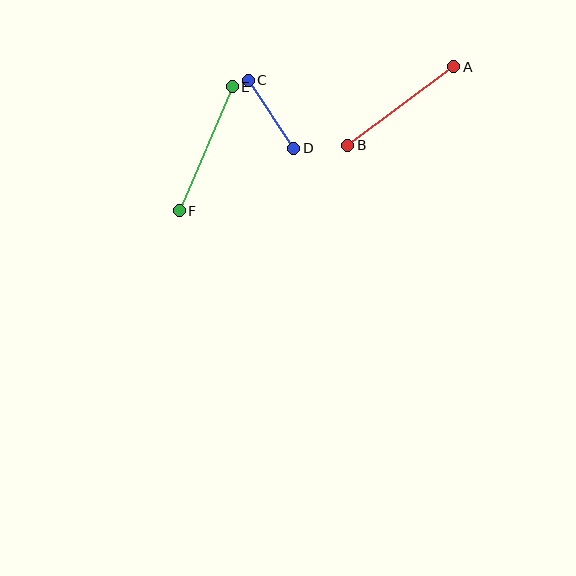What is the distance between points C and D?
The distance is approximately 82 pixels.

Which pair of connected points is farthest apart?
Points E and F are farthest apart.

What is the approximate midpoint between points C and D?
The midpoint is at approximately (271, 114) pixels.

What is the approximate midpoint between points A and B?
The midpoint is at approximately (401, 106) pixels.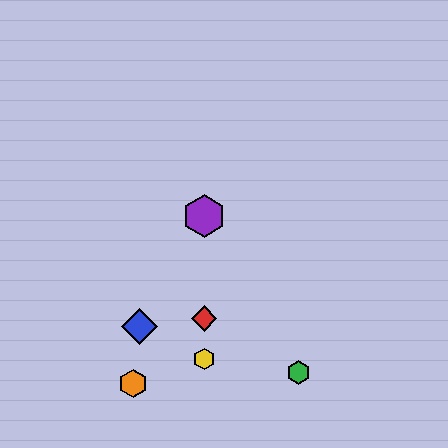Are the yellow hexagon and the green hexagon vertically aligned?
No, the yellow hexagon is at x≈204 and the green hexagon is at x≈299.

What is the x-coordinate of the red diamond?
The red diamond is at x≈204.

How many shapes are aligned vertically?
3 shapes (the red diamond, the yellow hexagon, the purple hexagon) are aligned vertically.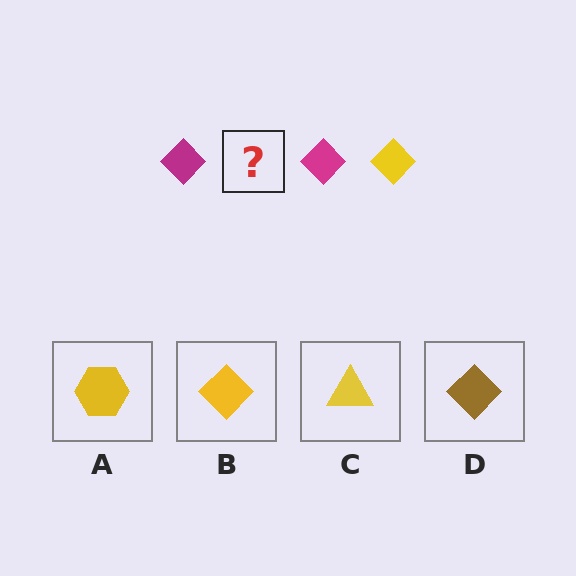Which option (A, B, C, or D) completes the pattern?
B.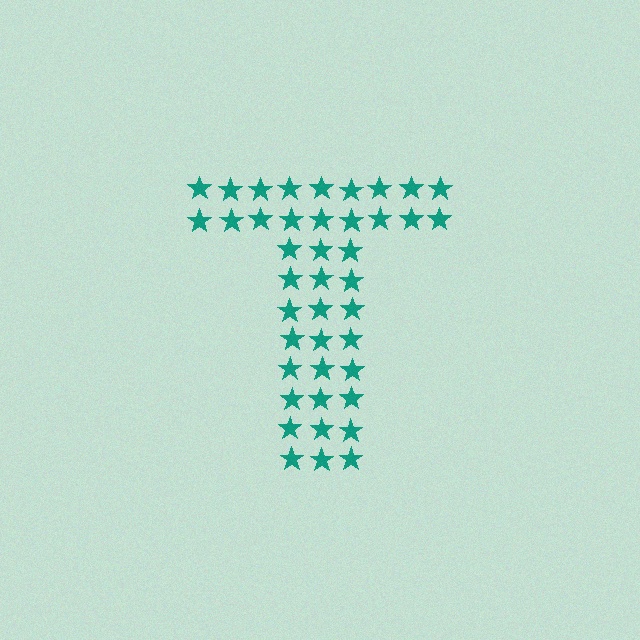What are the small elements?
The small elements are stars.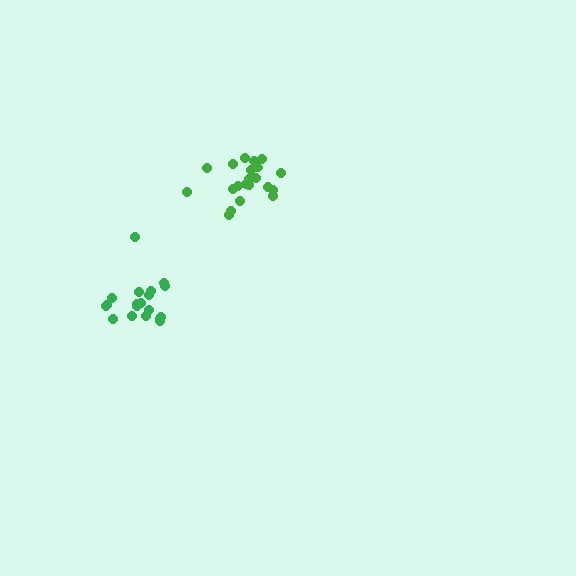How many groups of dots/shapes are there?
There are 2 groups.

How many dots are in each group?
Group 1: 19 dots, Group 2: 21 dots (40 total).